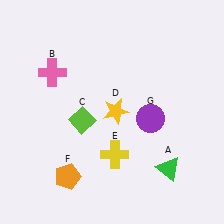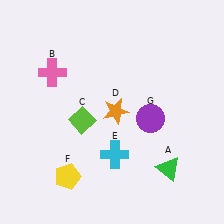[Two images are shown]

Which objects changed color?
D changed from yellow to orange. E changed from yellow to cyan. F changed from orange to yellow.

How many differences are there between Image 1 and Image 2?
There are 3 differences between the two images.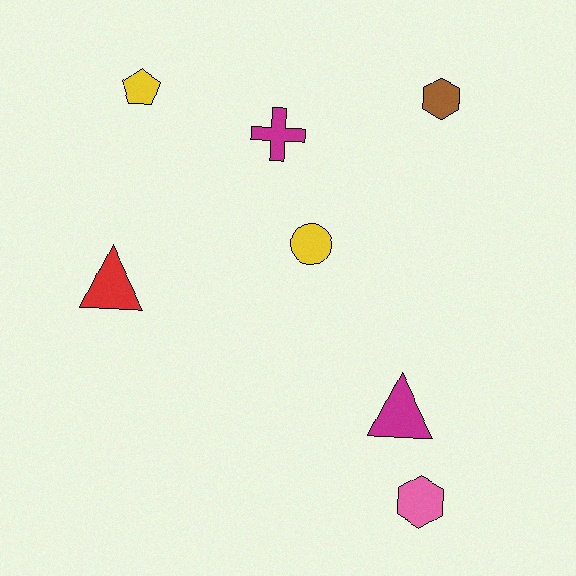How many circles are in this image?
There is 1 circle.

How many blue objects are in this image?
There are no blue objects.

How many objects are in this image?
There are 7 objects.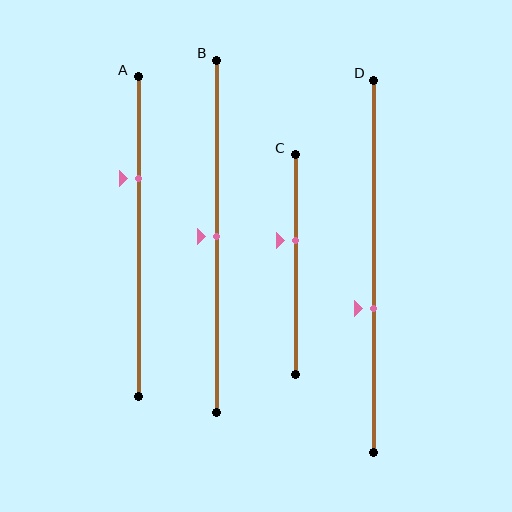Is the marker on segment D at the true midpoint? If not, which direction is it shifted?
No, the marker on segment D is shifted downward by about 11% of the segment length.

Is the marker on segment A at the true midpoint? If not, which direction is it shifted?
No, the marker on segment A is shifted upward by about 18% of the segment length.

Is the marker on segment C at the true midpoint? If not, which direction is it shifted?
No, the marker on segment C is shifted upward by about 11% of the segment length.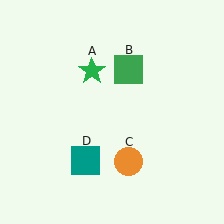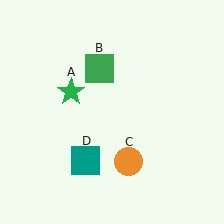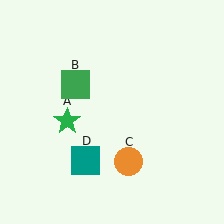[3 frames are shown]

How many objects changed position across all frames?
2 objects changed position: green star (object A), green square (object B).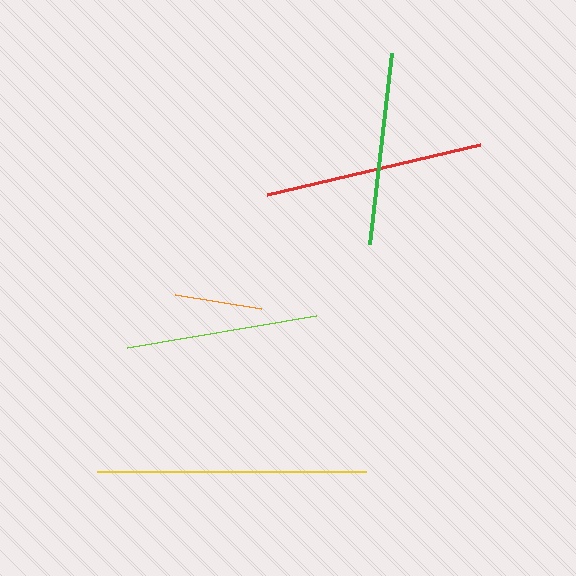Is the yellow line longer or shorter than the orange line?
The yellow line is longer than the orange line.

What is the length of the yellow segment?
The yellow segment is approximately 268 pixels long.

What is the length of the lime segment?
The lime segment is approximately 192 pixels long.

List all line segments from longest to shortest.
From longest to shortest: yellow, red, green, lime, orange.